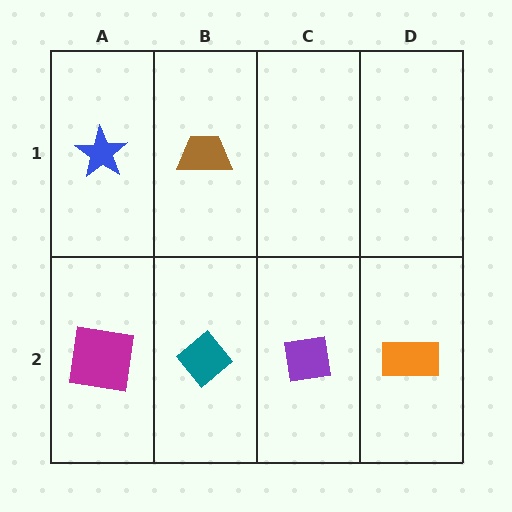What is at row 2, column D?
An orange rectangle.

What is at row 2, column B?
A teal diamond.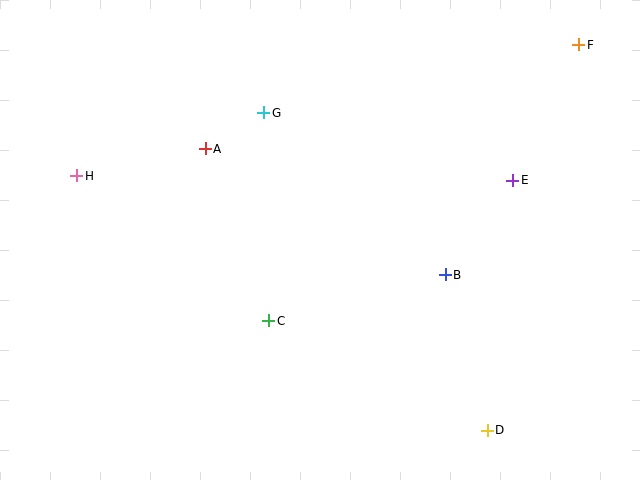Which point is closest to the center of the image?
Point C at (269, 321) is closest to the center.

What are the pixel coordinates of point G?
Point G is at (264, 113).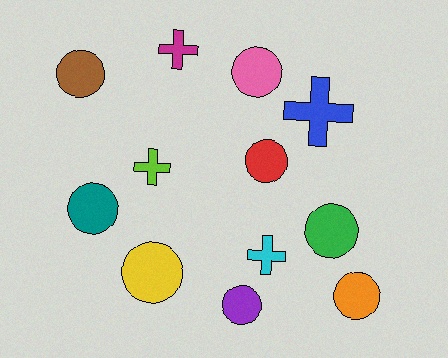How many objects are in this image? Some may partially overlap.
There are 12 objects.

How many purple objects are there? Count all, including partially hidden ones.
There is 1 purple object.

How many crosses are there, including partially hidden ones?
There are 4 crosses.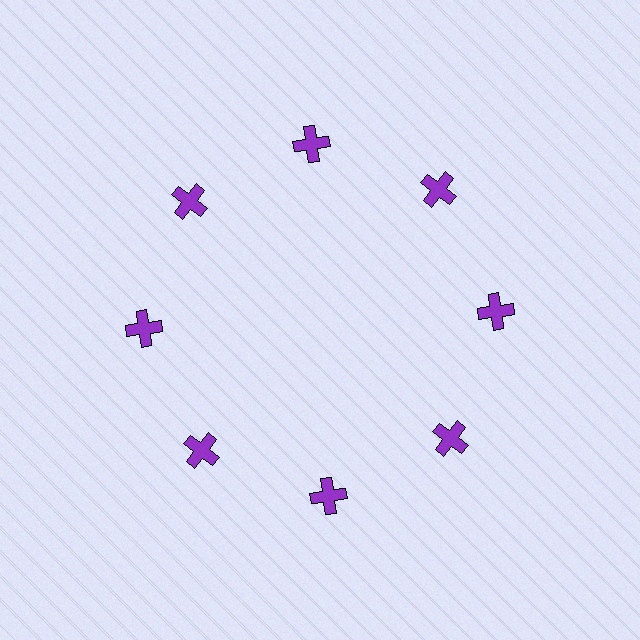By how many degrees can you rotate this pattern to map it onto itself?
The pattern maps onto itself every 45 degrees of rotation.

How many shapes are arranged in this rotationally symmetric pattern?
There are 8 shapes, arranged in 8 groups of 1.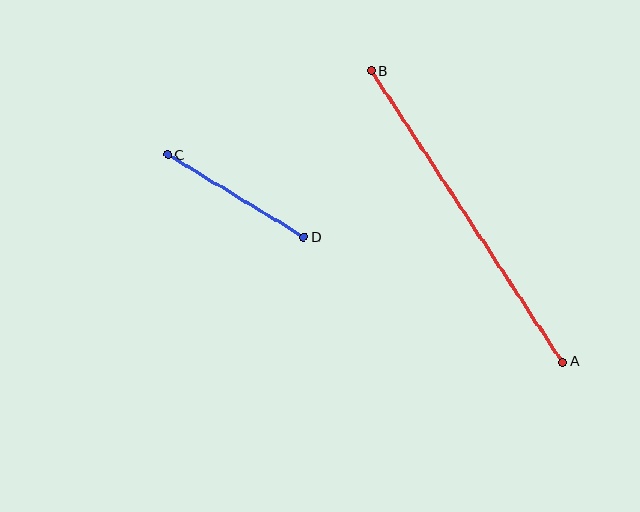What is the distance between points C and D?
The distance is approximately 159 pixels.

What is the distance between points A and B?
The distance is approximately 349 pixels.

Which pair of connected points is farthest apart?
Points A and B are farthest apart.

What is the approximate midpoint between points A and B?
The midpoint is at approximately (467, 217) pixels.